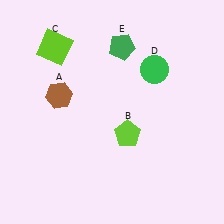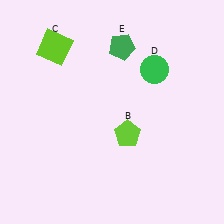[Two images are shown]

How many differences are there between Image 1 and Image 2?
There is 1 difference between the two images.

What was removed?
The brown hexagon (A) was removed in Image 2.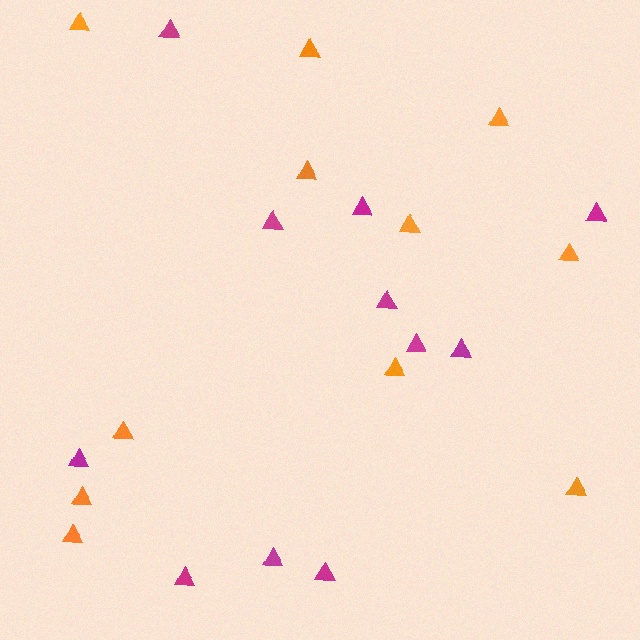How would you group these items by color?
There are 2 groups: one group of orange triangles (11) and one group of magenta triangles (11).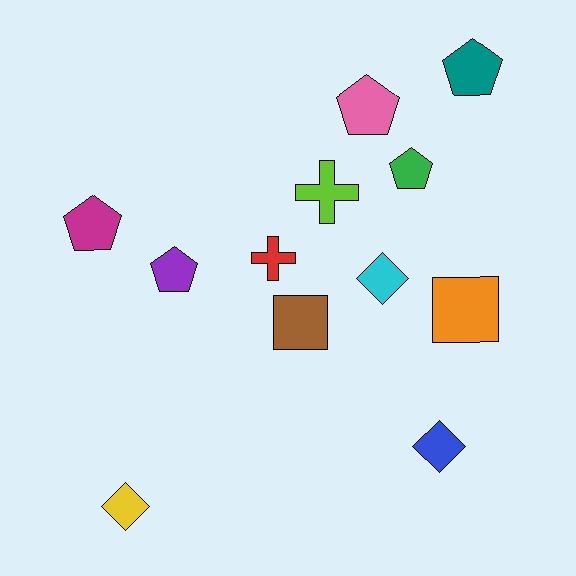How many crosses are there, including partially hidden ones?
There are 2 crosses.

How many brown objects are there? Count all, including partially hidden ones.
There is 1 brown object.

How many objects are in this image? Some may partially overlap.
There are 12 objects.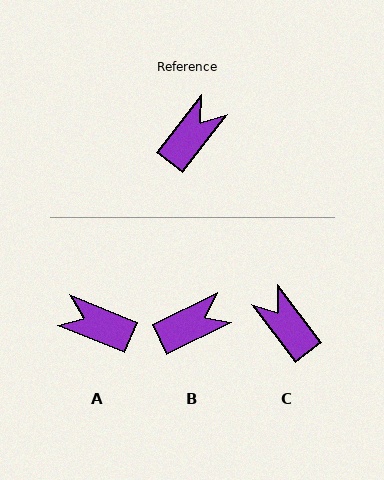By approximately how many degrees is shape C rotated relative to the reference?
Approximately 76 degrees counter-clockwise.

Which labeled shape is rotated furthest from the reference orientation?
A, about 106 degrees away.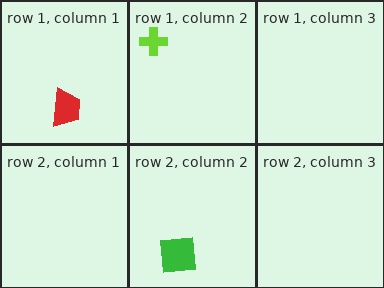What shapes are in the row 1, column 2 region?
The lime cross.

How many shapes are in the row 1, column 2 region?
1.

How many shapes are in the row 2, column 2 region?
1.